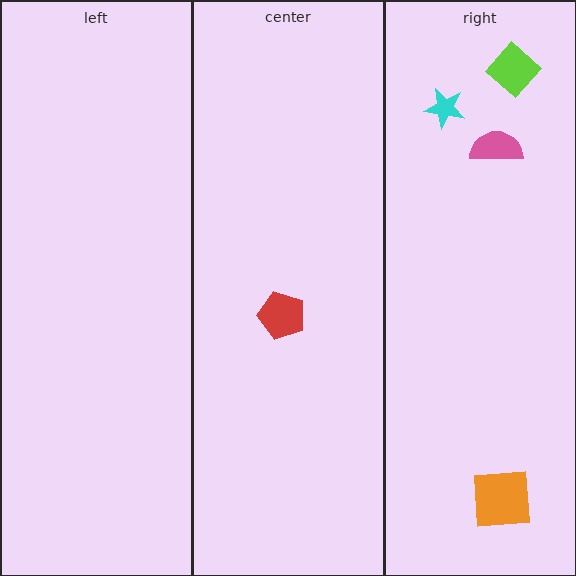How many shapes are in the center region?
1.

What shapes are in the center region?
The red pentagon.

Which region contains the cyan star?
The right region.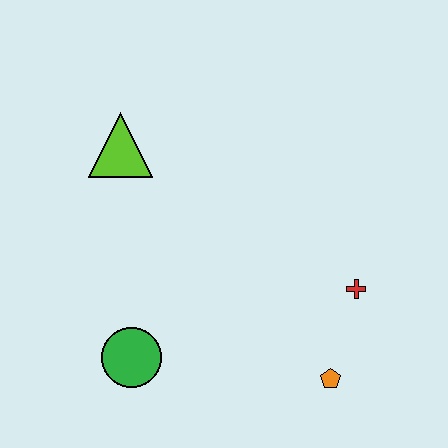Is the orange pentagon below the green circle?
Yes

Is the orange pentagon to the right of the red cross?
No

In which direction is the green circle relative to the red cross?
The green circle is to the left of the red cross.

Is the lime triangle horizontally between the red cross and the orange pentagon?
No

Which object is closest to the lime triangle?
The green circle is closest to the lime triangle.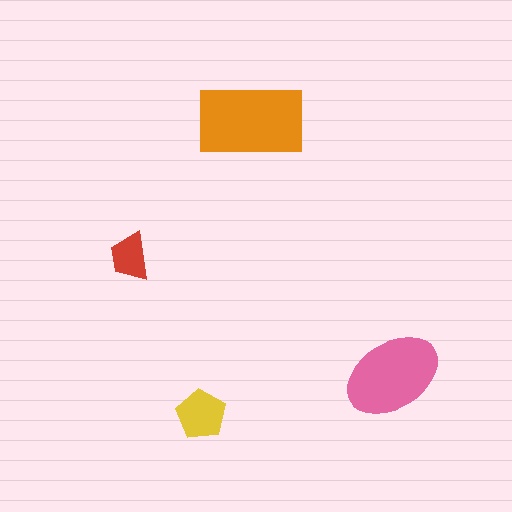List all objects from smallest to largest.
The red trapezoid, the yellow pentagon, the pink ellipse, the orange rectangle.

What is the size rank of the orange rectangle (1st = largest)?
1st.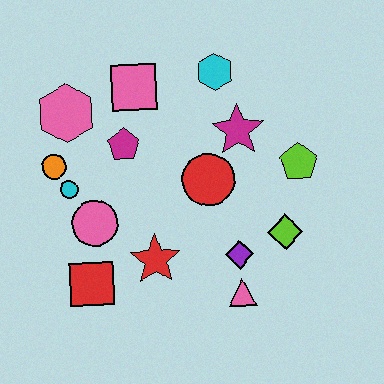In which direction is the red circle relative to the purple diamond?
The red circle is above the purple diamond.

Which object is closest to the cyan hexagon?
The magenta star is closest to the cyan hexagon.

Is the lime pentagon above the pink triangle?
Yes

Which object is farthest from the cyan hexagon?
The red square is farthest from the cyan hexagon.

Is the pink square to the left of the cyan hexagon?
Yes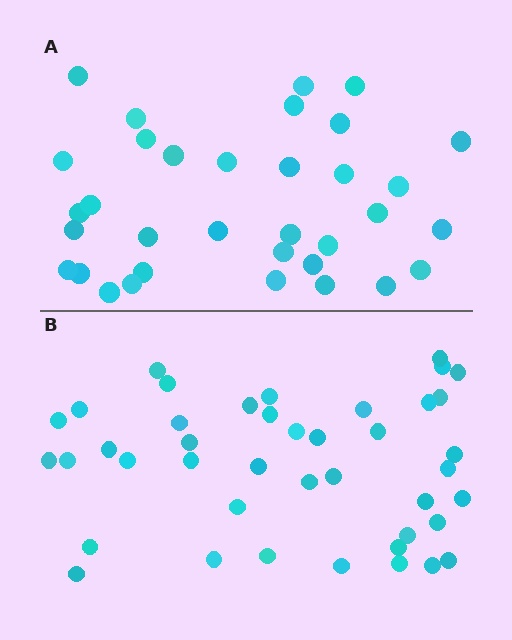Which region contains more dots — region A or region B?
Region B (the bottom region) has more dots.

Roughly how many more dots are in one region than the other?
Region B has roughly 8 or so more dots than region A.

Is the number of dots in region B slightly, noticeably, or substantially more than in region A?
Region B has only slightly more — the two regions are fairly close. The ratio is roughly 1.2 to 1.